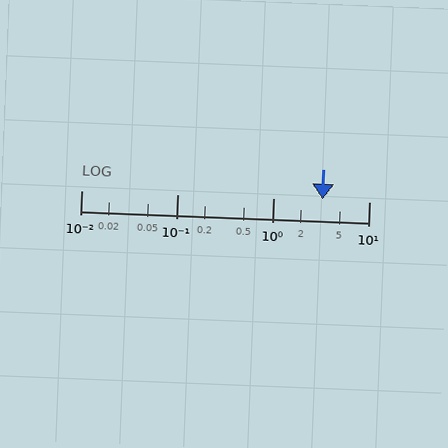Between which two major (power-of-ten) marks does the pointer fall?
The pointer is between 1 and 10.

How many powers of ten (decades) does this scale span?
The scale spans 3 decades, from 0.01 to 10.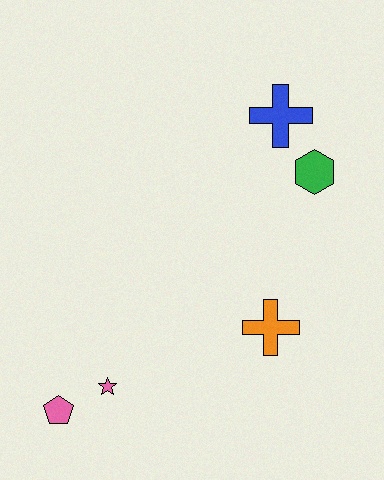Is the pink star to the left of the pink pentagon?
No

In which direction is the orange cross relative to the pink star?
The orange cross is to the right of the pink star.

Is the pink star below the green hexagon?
Yes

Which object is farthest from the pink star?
The blue cross is farthest from the pink star.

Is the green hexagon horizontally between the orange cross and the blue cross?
No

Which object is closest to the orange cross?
The green hexagon is closest to the orange cross.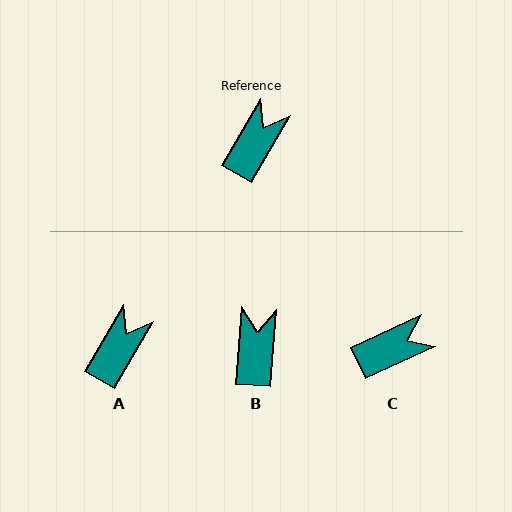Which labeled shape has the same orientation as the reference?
A.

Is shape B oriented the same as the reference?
No, it is off by about 26 degrees.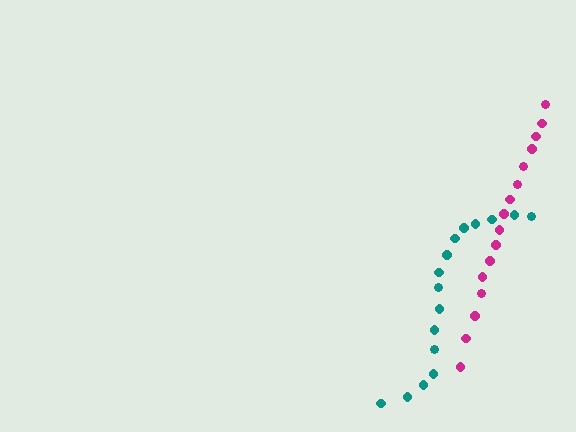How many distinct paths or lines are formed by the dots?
There are 2 distinct paths.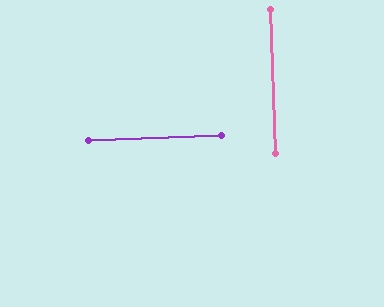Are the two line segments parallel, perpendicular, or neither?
Perpendicular — they meet at approximately 90°.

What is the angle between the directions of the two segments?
Approximately 90 degrees.